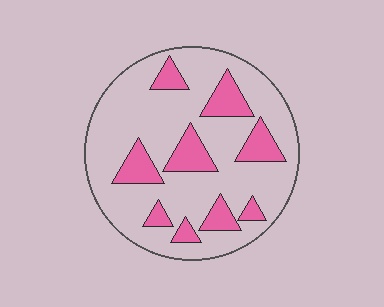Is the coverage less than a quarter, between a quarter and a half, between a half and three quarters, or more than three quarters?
Less than a quarter.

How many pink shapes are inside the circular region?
9.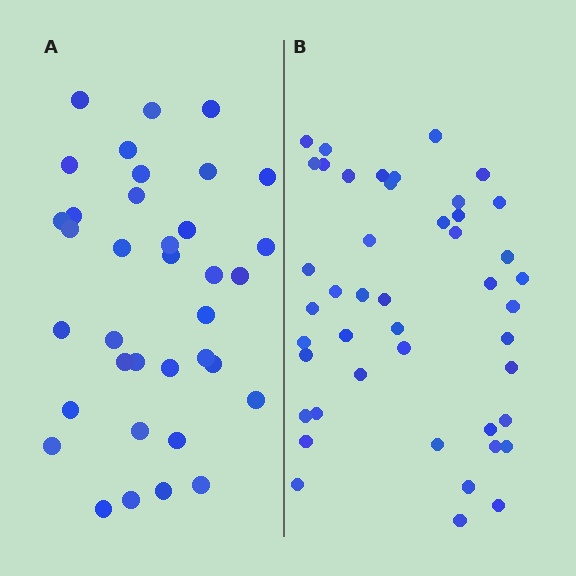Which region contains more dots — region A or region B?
Region B (the right region) has more dots.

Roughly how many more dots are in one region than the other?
Region B has roughly 8 or so more dots than region A.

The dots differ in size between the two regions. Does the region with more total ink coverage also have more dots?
No. Region A has more total ink coverage because its dots are larger, but region B actually contains more individual dots. Total area can be misleading — the number of items is what matters here.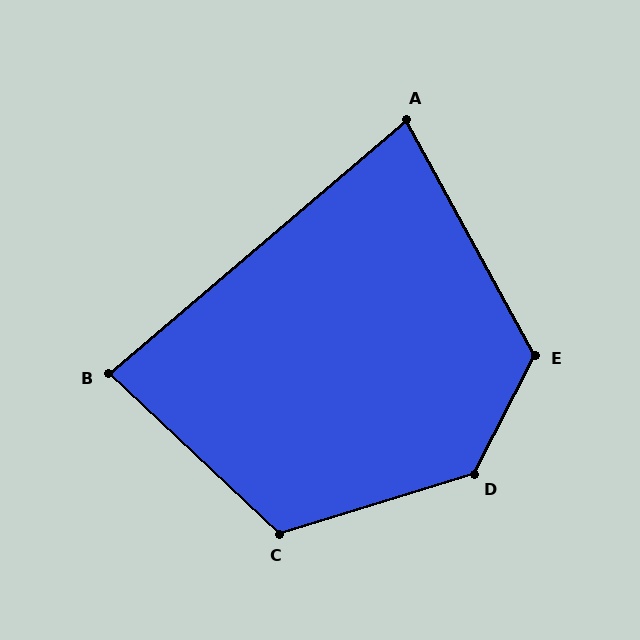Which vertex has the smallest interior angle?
A, at approximately 78 degrees.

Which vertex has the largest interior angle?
D, at approximately 134 degrees.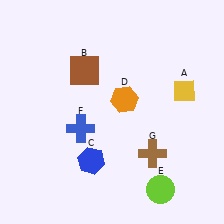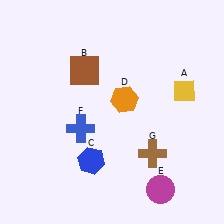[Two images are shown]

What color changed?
The circle (E) changed from lime in Image 1 to magenta in Image 2.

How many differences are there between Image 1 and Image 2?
There is 1 difference between the two images.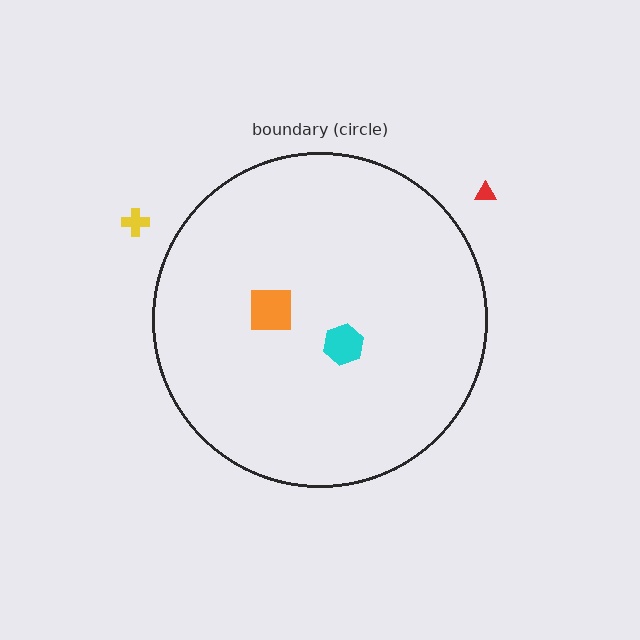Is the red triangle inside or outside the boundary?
Outside.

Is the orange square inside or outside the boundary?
Inside.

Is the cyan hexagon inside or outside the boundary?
Inside.